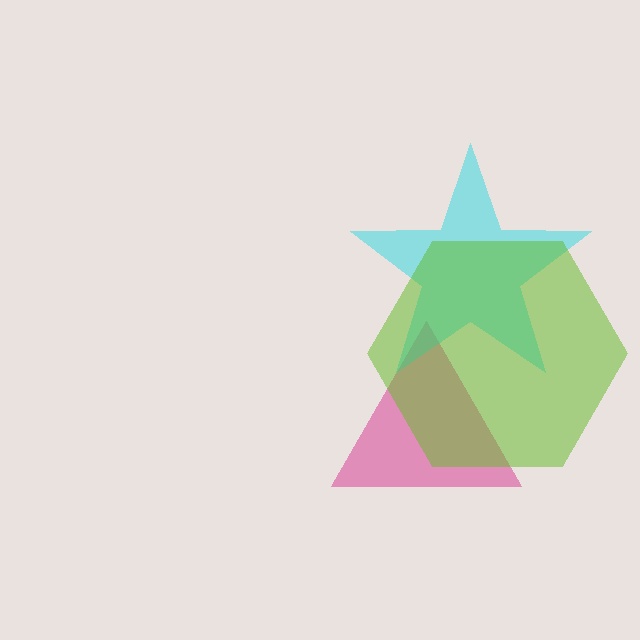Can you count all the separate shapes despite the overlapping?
Yes, there are 3 separate shapes.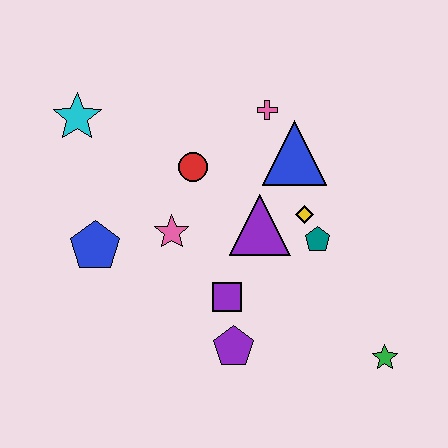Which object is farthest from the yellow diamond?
The cyan star is farthest from the yellow diamond.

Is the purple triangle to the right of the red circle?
Yes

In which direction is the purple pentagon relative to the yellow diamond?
The purple pentagon is below the yellow diamond.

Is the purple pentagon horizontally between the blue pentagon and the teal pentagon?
Yes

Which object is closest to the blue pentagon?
The pink star is closest to the blue pentagon.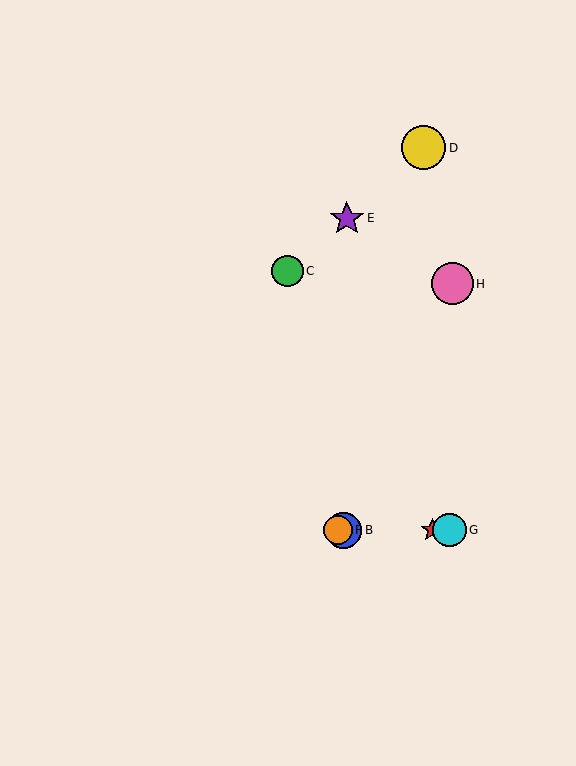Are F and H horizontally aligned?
No, F is at y≈530 and H is at y≈284.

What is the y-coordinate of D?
Object D is at y≈148.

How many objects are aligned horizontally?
4 objects (A, B, F, G) are aligned horizontally.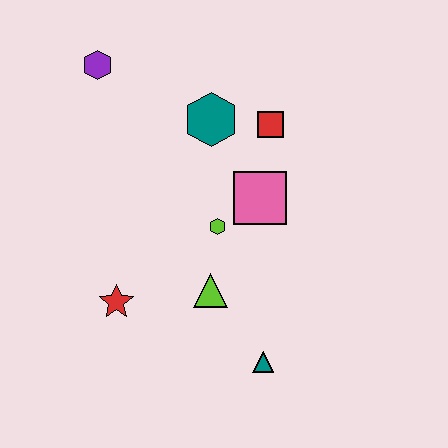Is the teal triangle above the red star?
No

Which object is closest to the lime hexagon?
The pink square is closest to the lime hexagon.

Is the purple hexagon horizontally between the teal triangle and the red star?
No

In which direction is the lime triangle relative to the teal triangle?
The lime triangle is above the teal triangle.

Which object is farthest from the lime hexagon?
The purple hexagon is farthest from the lime hexagon.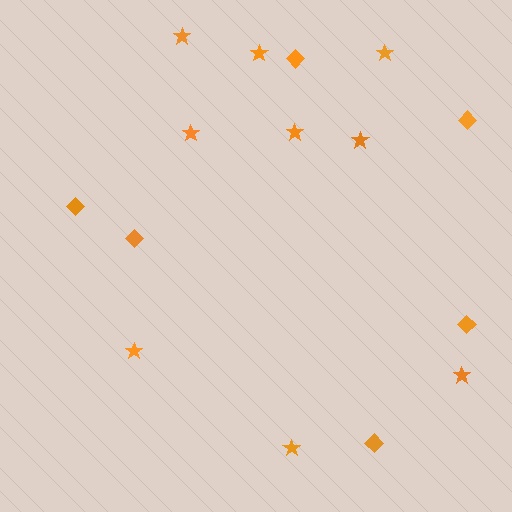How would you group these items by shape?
There are 2 groups: one group of diamonds (6) and one group of stars (9).